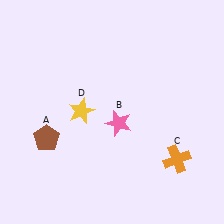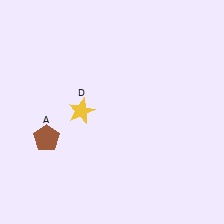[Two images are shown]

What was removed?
The pink star (B), the orange cross (C) were removed in Image 2.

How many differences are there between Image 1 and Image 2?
There are 2 differences between the two images.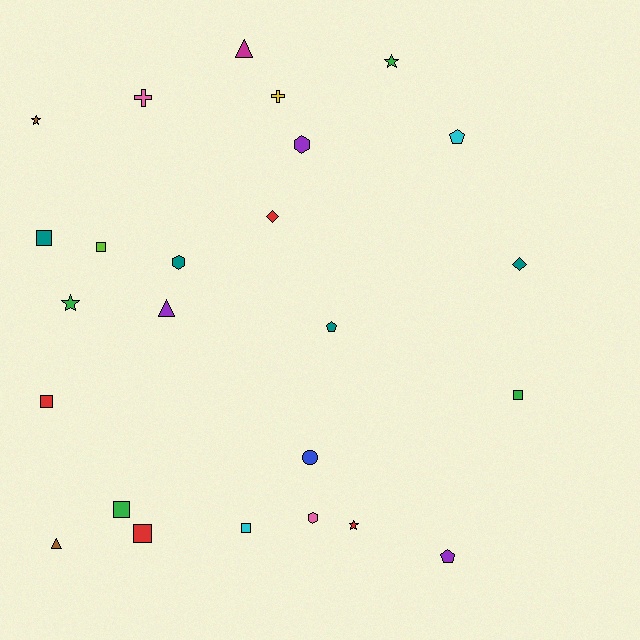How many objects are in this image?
There are 25 objects.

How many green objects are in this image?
There are 4 green objects.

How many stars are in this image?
There are 4 stars.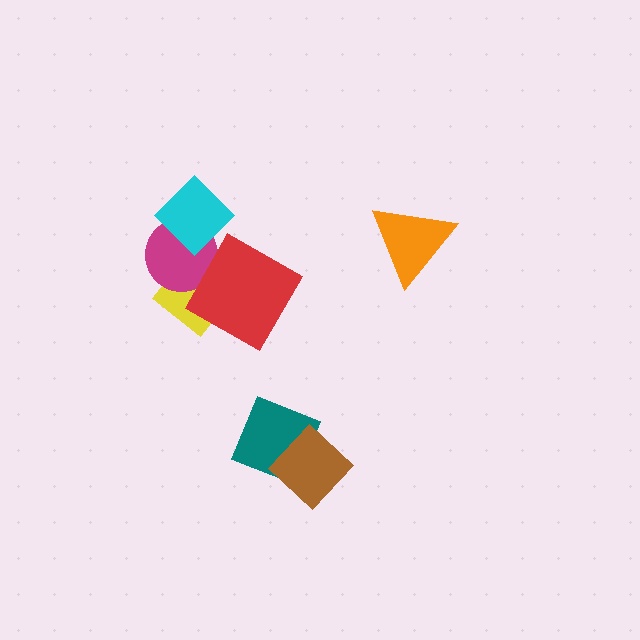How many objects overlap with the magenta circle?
2 objects overlap with the magenta circle.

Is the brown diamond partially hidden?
No, no other shape covers it.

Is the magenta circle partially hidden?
Yes, it is partially covered by another shape.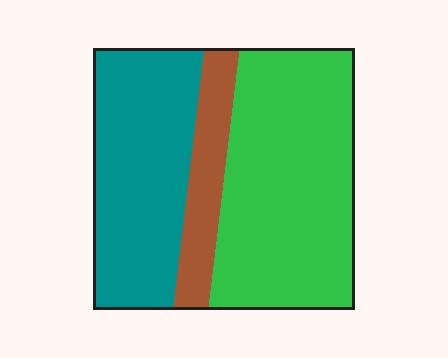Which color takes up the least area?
Brown, at roughly 15%.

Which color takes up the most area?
Green, at roughly 50%.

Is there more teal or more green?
Green.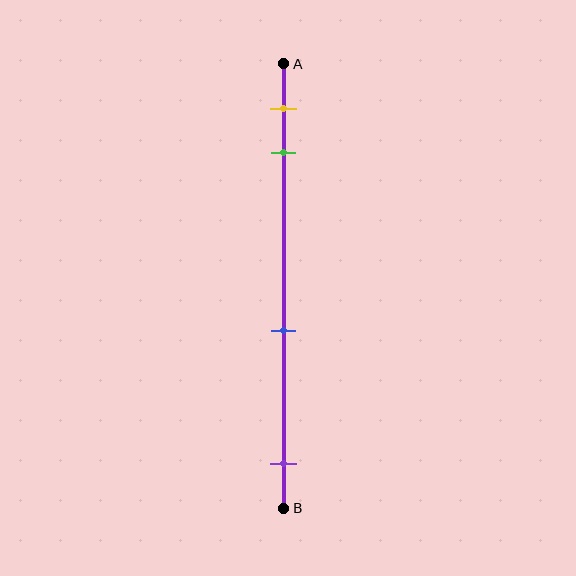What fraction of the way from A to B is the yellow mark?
The yellow mark is approximately 10% (0.1) of the way from A to B.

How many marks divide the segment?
There are 4 marks dividing the segment.